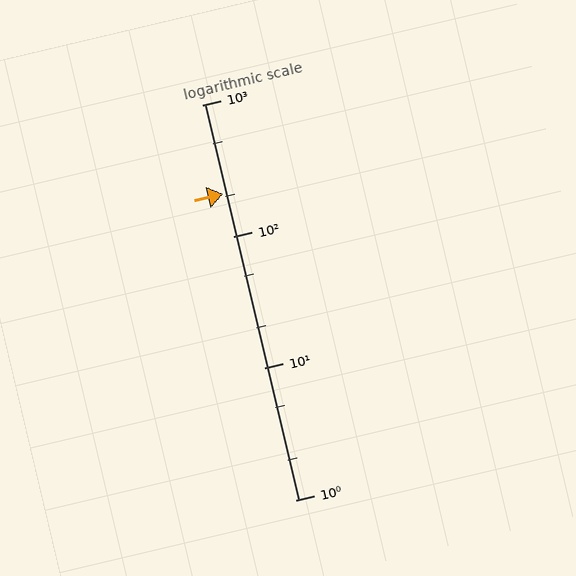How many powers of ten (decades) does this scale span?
The scale spans 3 decades, from 1 to 1000.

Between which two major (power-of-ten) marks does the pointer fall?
The pointer is between 100 and 1000.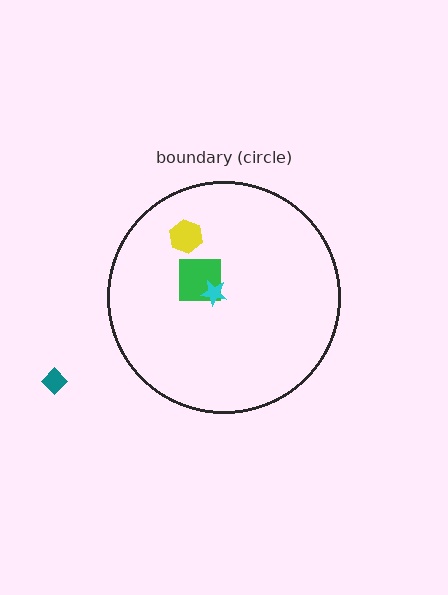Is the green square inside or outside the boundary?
Inside.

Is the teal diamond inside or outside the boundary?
Outside.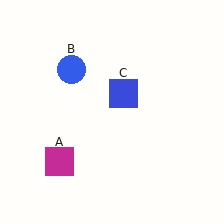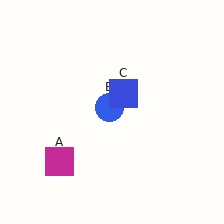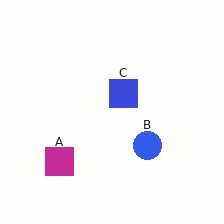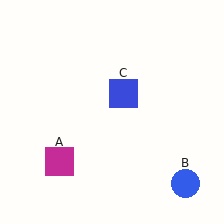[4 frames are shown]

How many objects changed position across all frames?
1 object changed position: blue circle (object B).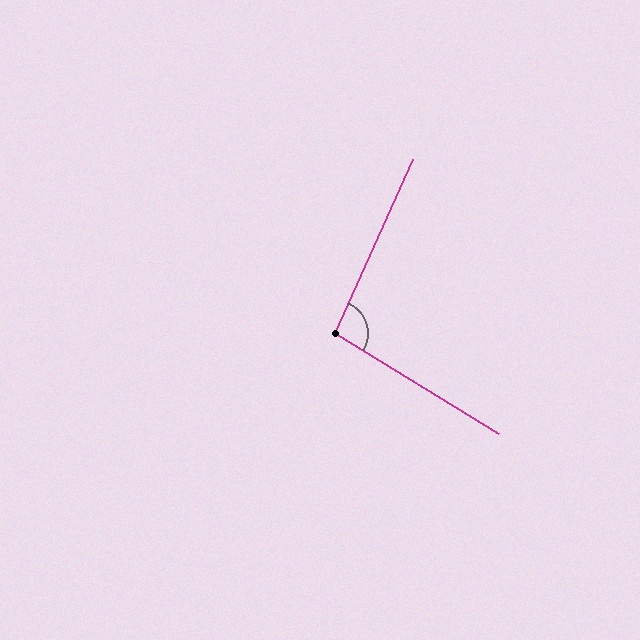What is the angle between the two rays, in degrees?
Approximately 98 degrees.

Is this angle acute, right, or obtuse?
It is obtuse.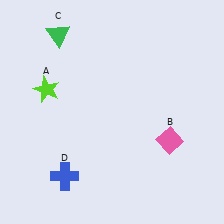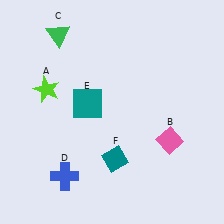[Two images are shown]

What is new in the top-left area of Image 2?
A teal square (E) was added in the top-left area of Image 2.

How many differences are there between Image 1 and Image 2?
There are 2 differences between the two images.